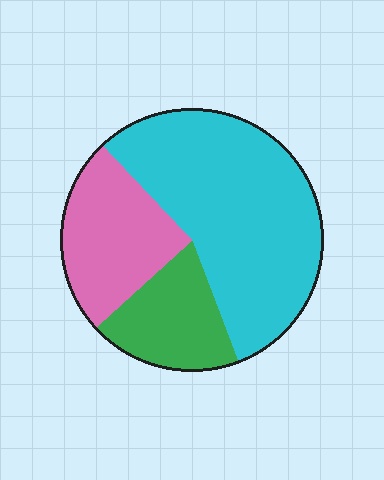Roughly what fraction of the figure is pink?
Pink covers roughly 25% of the figure.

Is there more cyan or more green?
Cyan.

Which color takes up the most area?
Cyan, at roughly 55%.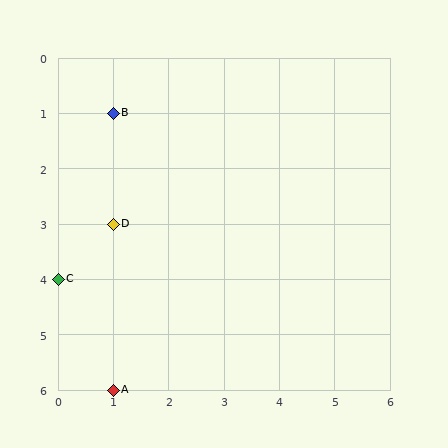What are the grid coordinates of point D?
Point D is at grid coordinates (1, 3).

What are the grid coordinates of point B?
Point B is at grid coordinates (1, 1).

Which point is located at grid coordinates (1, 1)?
Point B is at (1, 1).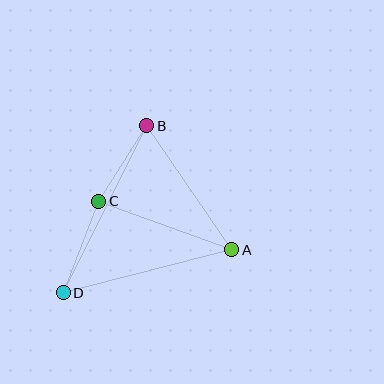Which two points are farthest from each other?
Points B and D are farthest from each other.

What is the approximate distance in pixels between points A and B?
The distance between A and B is approximately 150 pixels.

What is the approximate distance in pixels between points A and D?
The distance between A and D is approximately 174 pixels.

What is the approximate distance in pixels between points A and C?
The distance between A and C is approximately 142 pixels.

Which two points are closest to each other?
Points B and C are closest to each other.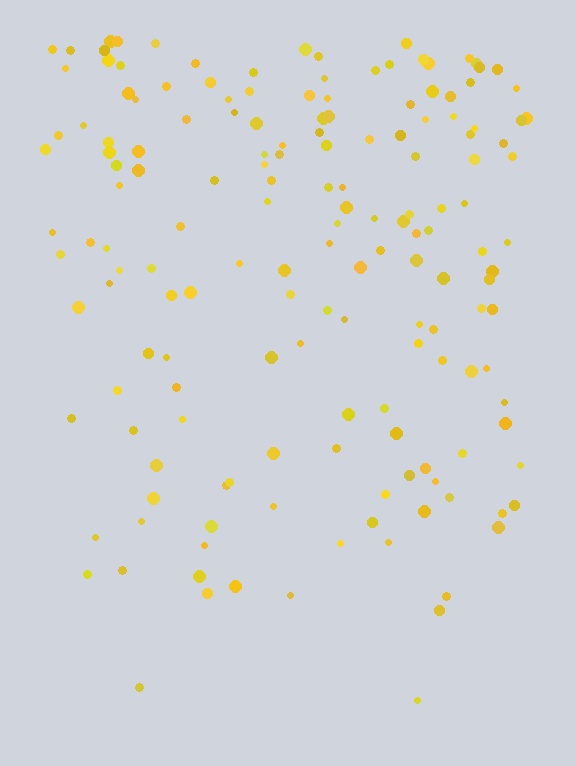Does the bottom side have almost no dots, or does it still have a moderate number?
Still a moderate number, just noticeably fewer than the top.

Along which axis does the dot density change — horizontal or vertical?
Vertical.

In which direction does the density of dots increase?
From bottom to top, with the top side densest.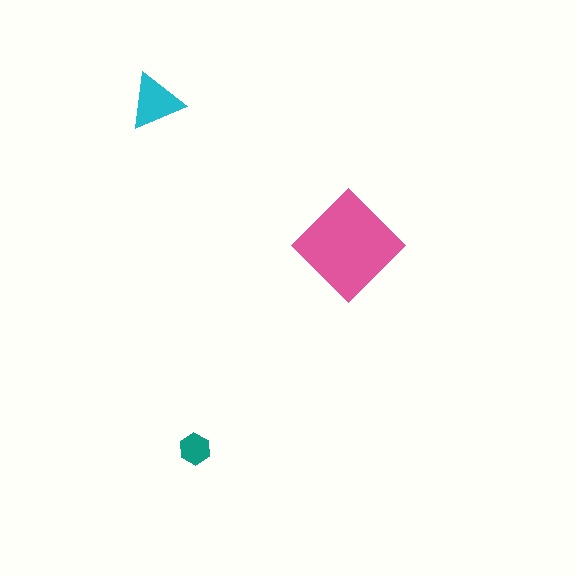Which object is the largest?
The pink diamond.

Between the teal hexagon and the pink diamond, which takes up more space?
The pink diamond.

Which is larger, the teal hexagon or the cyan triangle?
The cyan triangle.